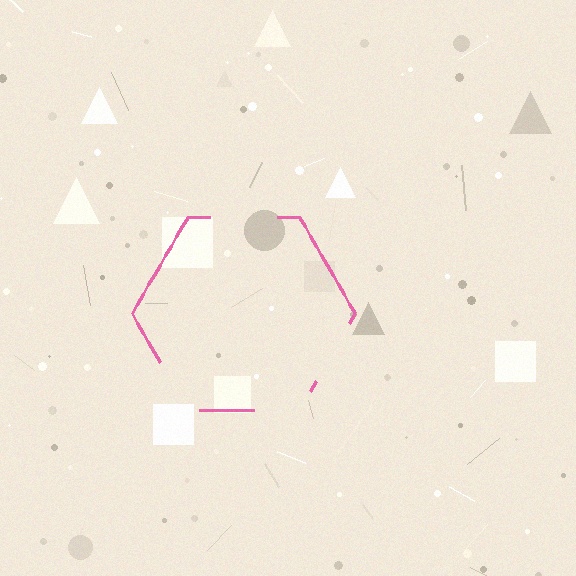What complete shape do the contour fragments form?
The contour fragments form a hexagon.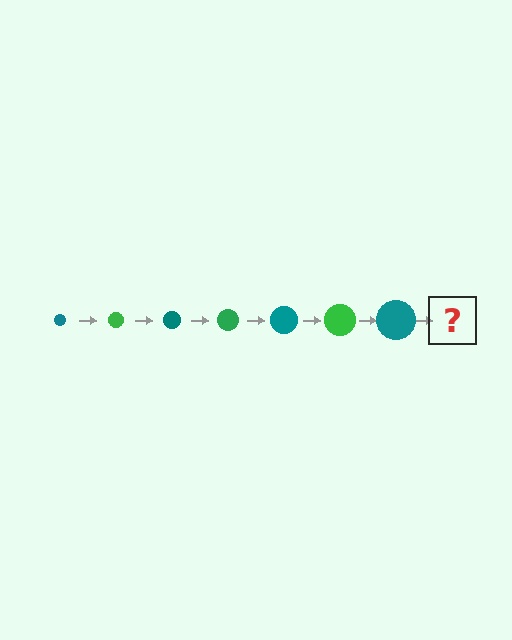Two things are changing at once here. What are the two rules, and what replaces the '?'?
The two rules are that the circle grows larger each step and the color cycles through teal and green. The '?' should be a green circle, larger than the previous one.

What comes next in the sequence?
The next element should be a green circle, larger than the previous one.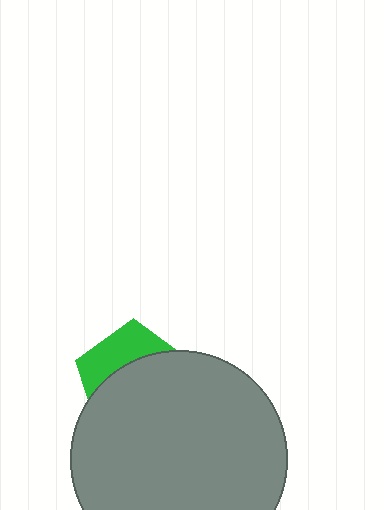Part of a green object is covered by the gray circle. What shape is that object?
It is a pentagon.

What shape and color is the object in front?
The object in front is a gray circle.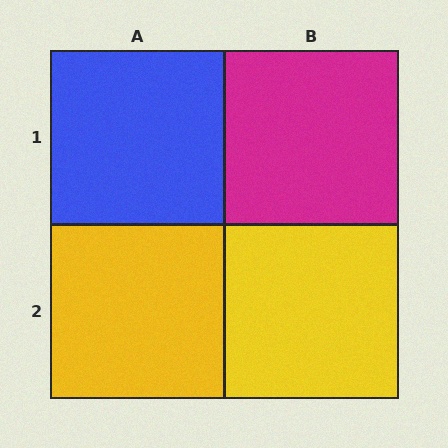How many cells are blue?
1 cell is blue.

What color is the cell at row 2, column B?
Yellow.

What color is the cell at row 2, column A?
Yellow.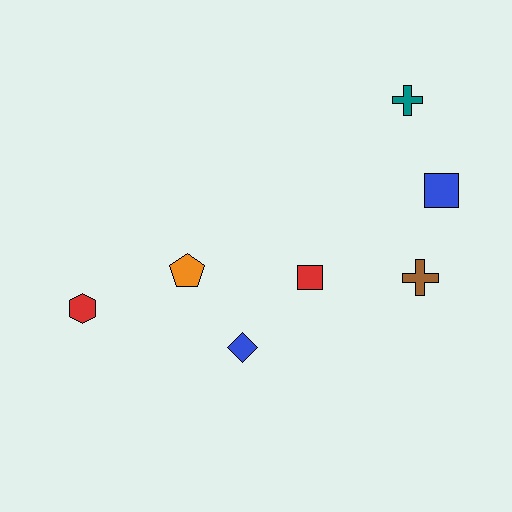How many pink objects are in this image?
There are no pink objects.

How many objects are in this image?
There are 7 objects.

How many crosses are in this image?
There are 2 crosses.